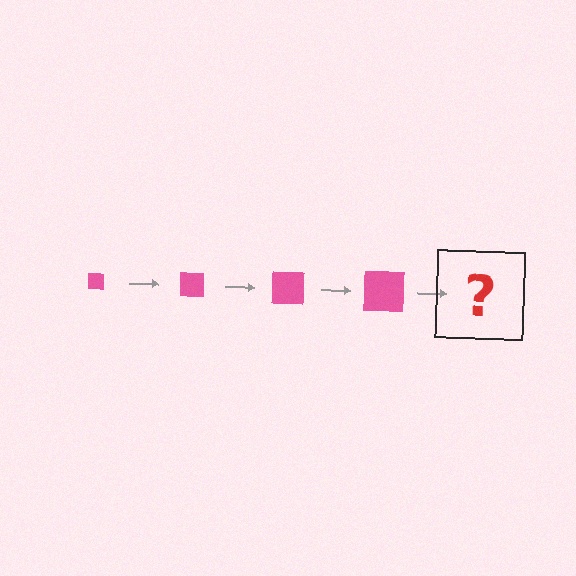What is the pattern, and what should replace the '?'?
The pattern is that the square gets progressively larger each step. The '?' should be a pink square, larger than the previous one.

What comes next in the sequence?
The next element should be a pink square, larger than the previous one.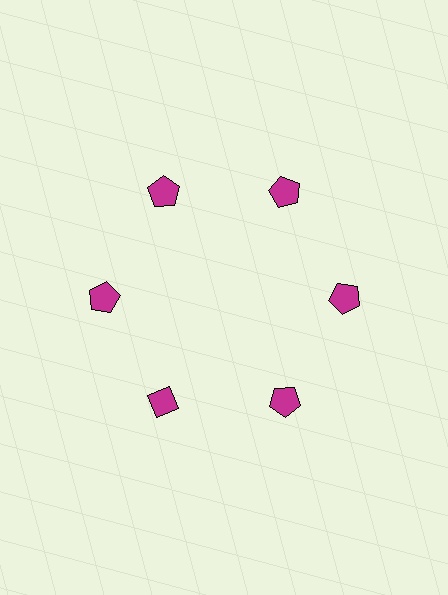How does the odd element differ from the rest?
It has a different shape: diamond instead of pentagon.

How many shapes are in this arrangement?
There are 6 shapes arranged in a ring pattern.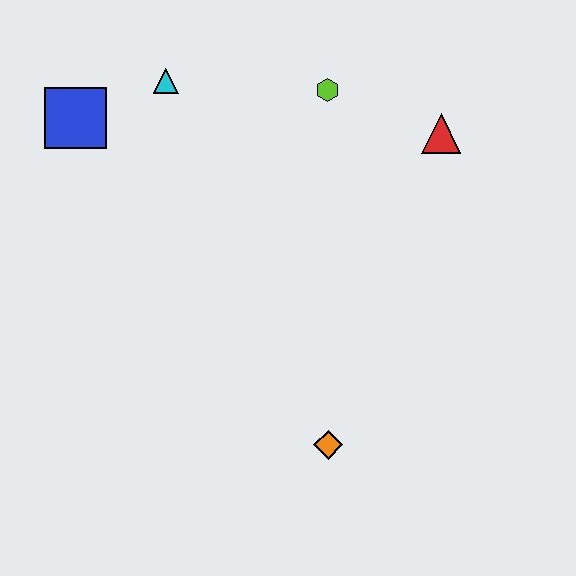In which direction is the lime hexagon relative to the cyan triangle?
The lime hexagon is to the right of the cyan triangle.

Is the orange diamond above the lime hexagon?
No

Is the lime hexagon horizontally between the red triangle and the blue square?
Yes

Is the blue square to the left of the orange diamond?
Yes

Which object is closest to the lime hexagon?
The red triangle is closest to the lime hexagon.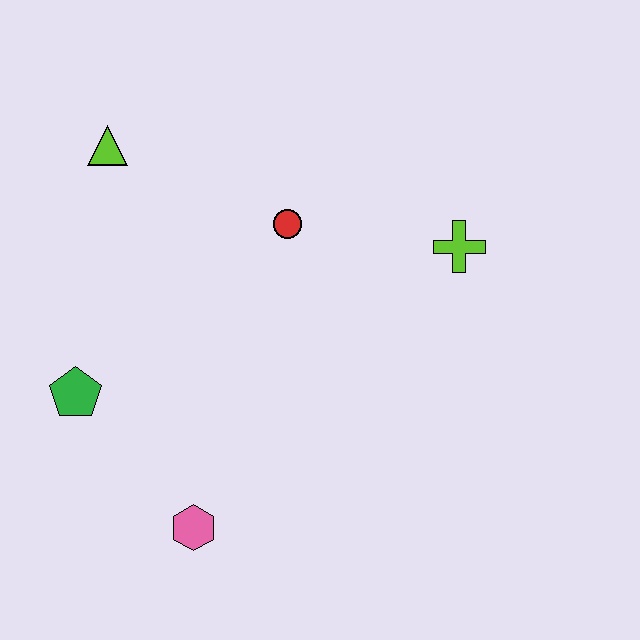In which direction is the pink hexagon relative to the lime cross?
The pink hexagon is below the lime cross.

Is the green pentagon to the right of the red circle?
No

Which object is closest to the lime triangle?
The red circle is closest to the lime triangle.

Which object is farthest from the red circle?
The pink hexagon is farthest from the red circle.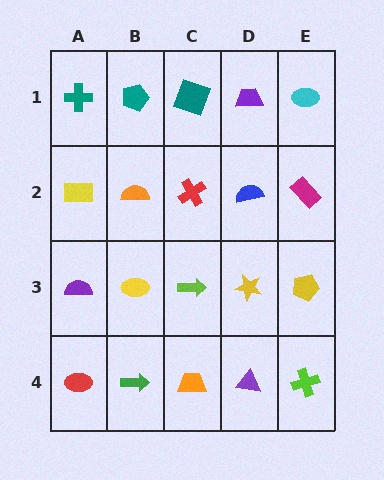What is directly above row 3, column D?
A blue semicircle.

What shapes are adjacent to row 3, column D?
A blue semicircle (row 2, column D), a purple triangle (row 4, column D), a lime arrow (row 3, column C), a yellow pentagon (row 3, column E).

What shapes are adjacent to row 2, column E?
A cyan ellipse (row 1, column E), a yellow pentagon (row 3, column E), a blue semicircle (row 2, column D).